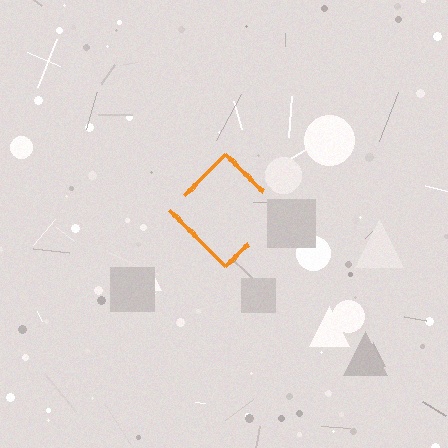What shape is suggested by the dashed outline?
The dashed outline suggests a diamond.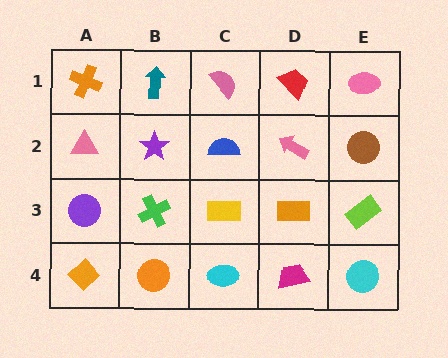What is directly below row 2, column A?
A purple circle.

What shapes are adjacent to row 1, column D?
A pink arrow (row 2, column D), a pink semicircle (row 1, column C), a pink ellipse (row 1, column E).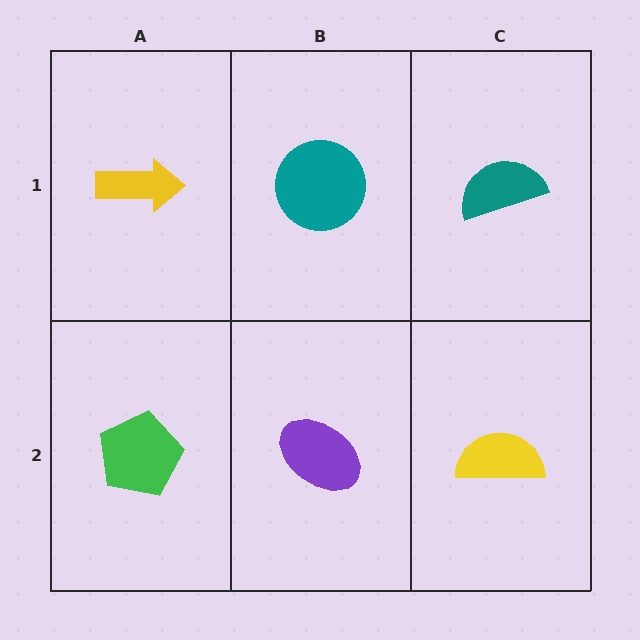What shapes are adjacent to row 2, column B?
A teal circle (row 1, column B), a green pentagon (row 2, column A), a yellow semicircle (row 2, column C).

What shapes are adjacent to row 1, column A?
A green pentagon (row 2, column A), a teal circle (row 1, column B).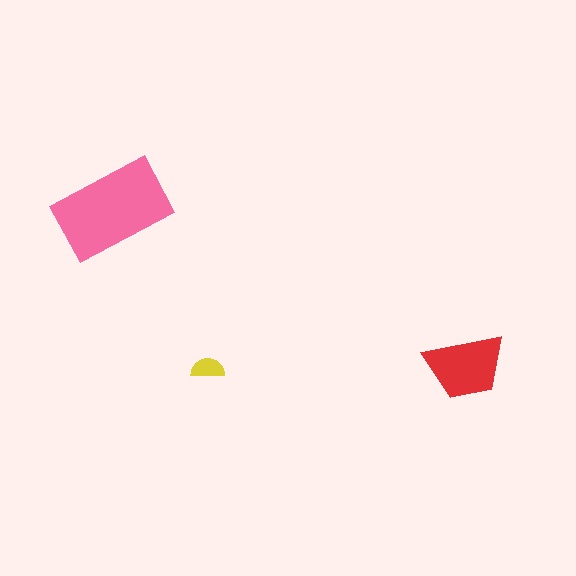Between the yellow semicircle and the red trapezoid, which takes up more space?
The red trapezoid.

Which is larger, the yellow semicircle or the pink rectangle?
The pink rectangle.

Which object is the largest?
The pink rectangle.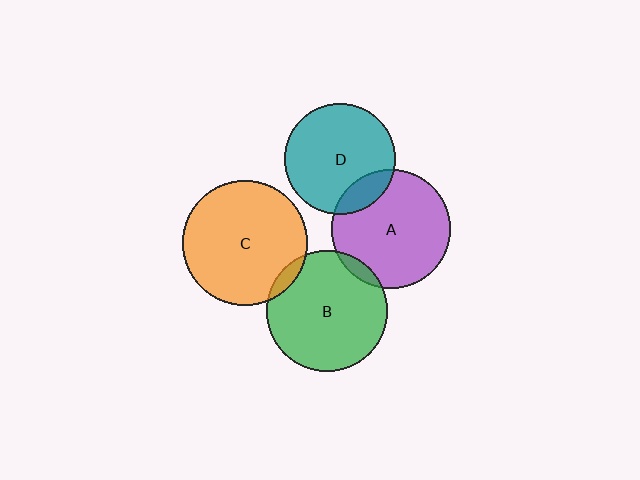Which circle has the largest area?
Circle C (orange).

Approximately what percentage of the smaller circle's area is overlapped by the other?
Approximately 5%.